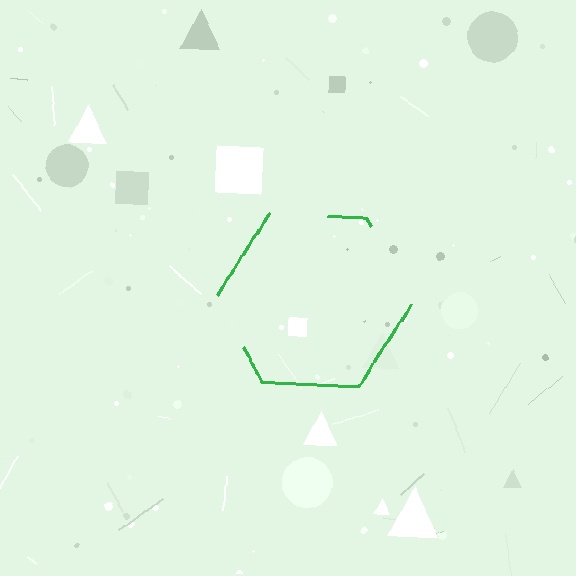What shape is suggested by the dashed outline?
The dashed outline suggests a hexagon.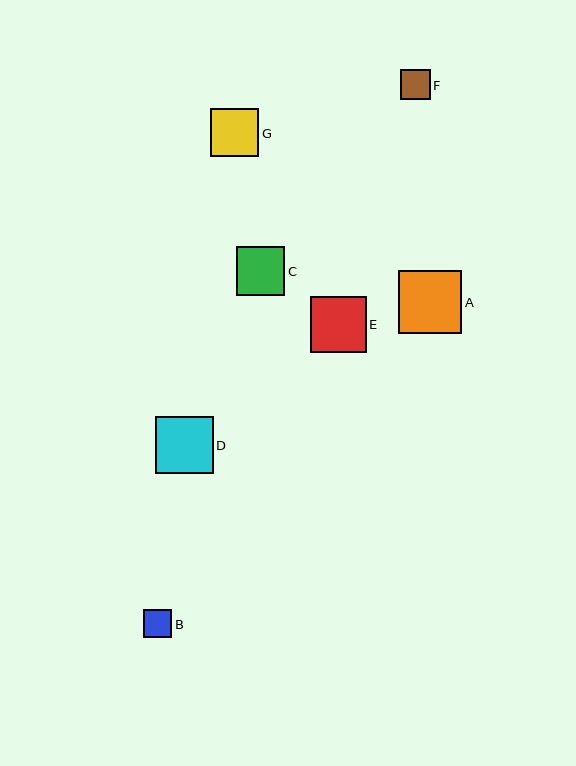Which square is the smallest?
Square B is the smallest with a size of approximately 28 pixels.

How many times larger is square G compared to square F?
Square G is approximately 1.6 times the size of square F.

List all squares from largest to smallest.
From largest to smallest: A, D, E, C, G, F, B.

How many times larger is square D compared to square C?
Square D is approximately 1.2 times the size of square C.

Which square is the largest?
Square A is the largest with a size of approximately 63 pixels.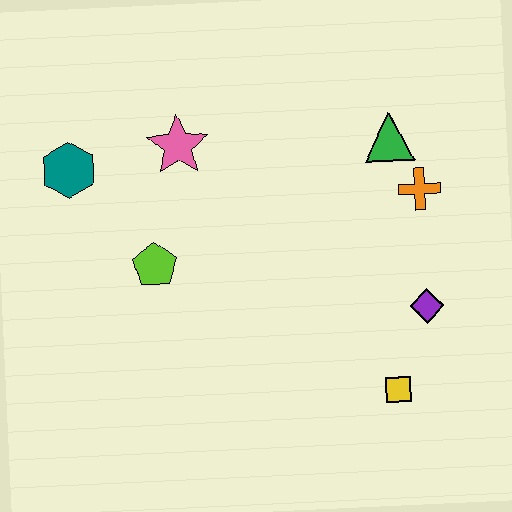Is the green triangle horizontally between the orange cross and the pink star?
Yes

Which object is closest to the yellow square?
The purple diamond is closest to the yellow square.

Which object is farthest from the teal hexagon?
The yellow square is farthest from the teal hexagon.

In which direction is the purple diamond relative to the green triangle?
The purple diamond is below the green triangle.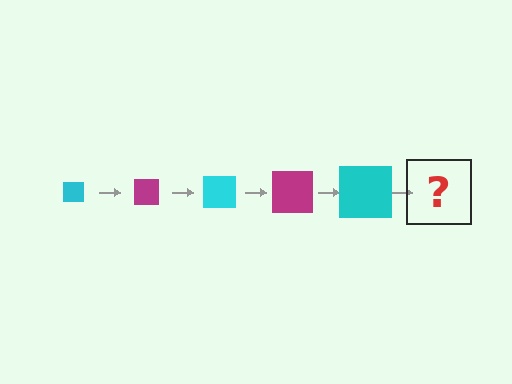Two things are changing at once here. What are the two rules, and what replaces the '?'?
The two rules are that the square grows larger each step and the color cycles through cyan and magenta. The '?' should be a magenta square, larger than the previous one.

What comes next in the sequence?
The next element should be a magenta square, larger than the previous one.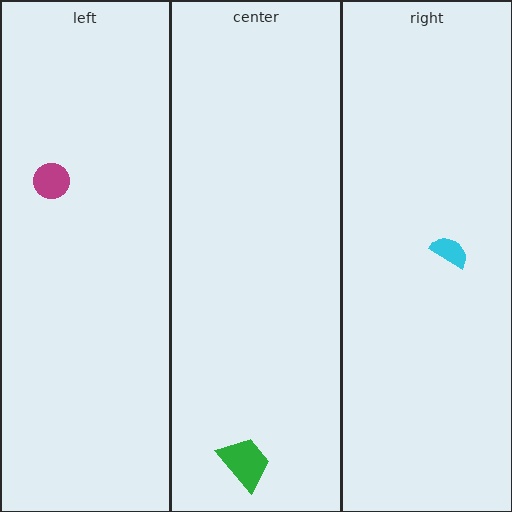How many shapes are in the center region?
1.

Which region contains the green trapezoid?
The center region.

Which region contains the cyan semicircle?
The right region.